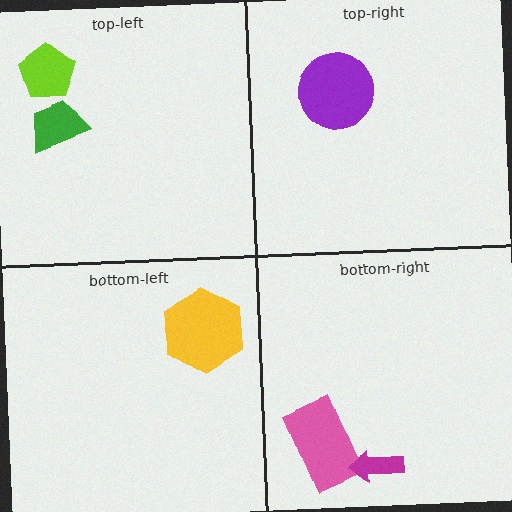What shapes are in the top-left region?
The lime pentagon, the green trapezoid.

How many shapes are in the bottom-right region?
2.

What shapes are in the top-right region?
The purple circle.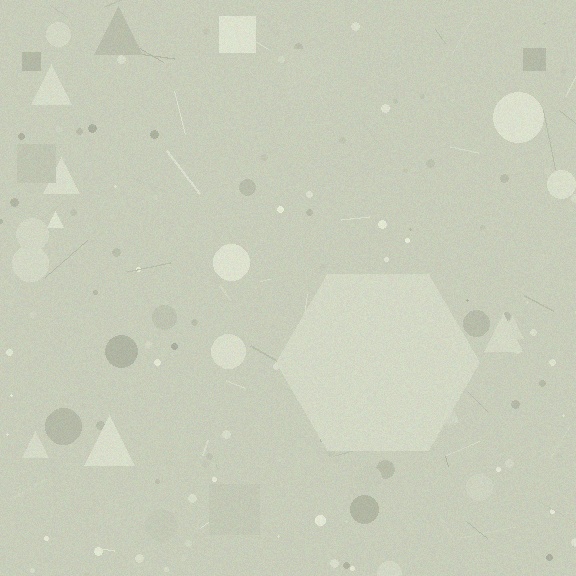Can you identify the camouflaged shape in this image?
The camouflaged shape is a hexagon.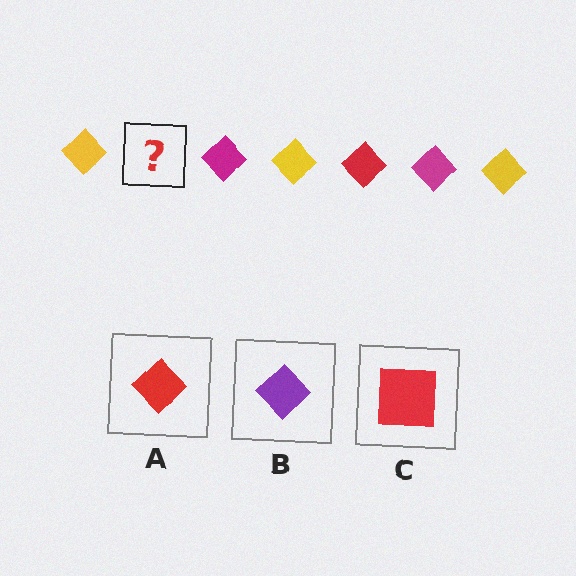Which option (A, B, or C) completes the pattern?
A.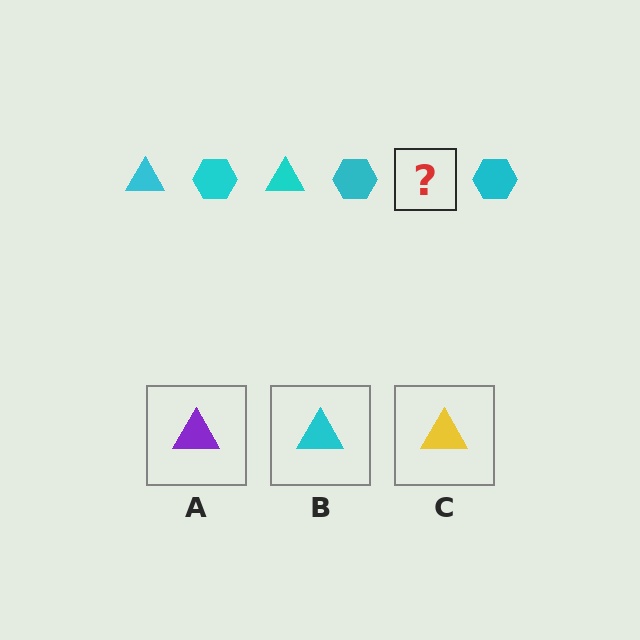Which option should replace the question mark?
Option B.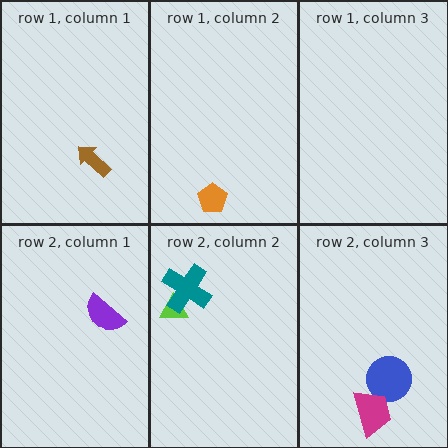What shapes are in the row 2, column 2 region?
The lime triangle, the teal cross.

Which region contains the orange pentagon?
The row 1, column 2 region.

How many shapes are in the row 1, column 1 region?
1.